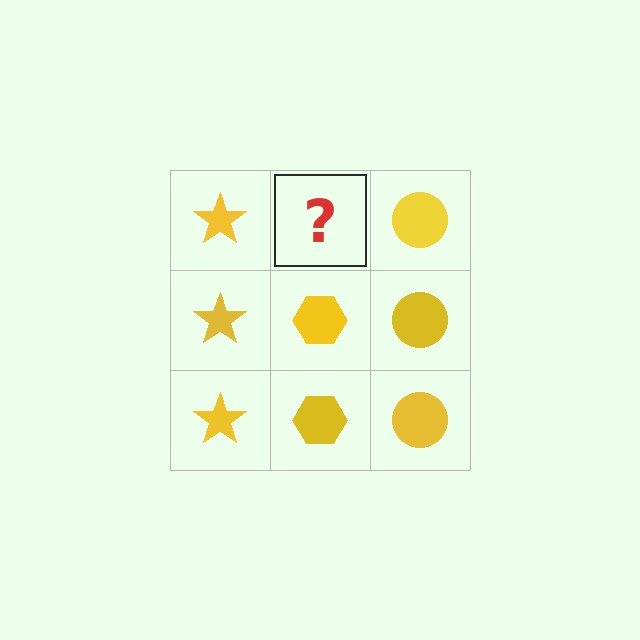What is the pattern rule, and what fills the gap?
The rule is that each column has a consistent shape. The gap should be filled with a yellow hexagon.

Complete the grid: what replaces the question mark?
The question mark should be replaced with a yellow hexagon.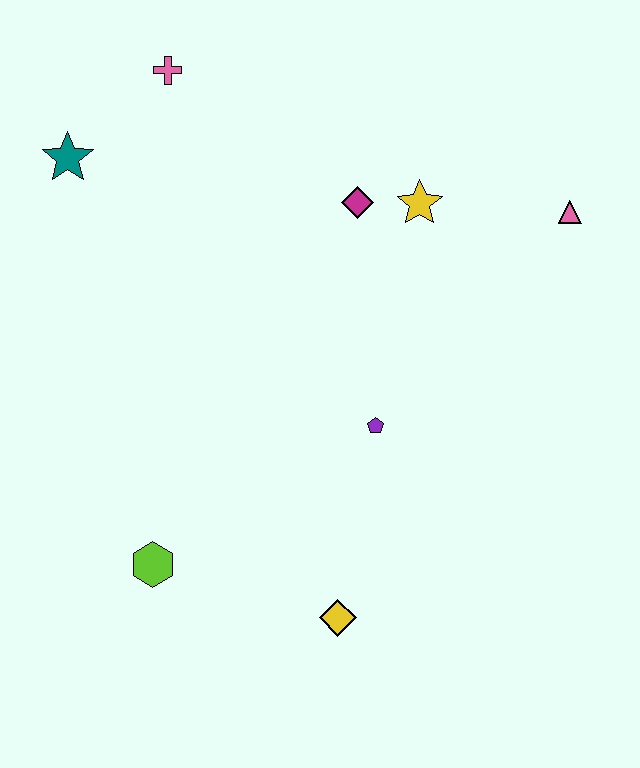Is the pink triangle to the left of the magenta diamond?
No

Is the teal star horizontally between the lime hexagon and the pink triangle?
No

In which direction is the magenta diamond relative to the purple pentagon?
The magenta diamond is above the purple pentagon.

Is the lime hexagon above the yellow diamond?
Yes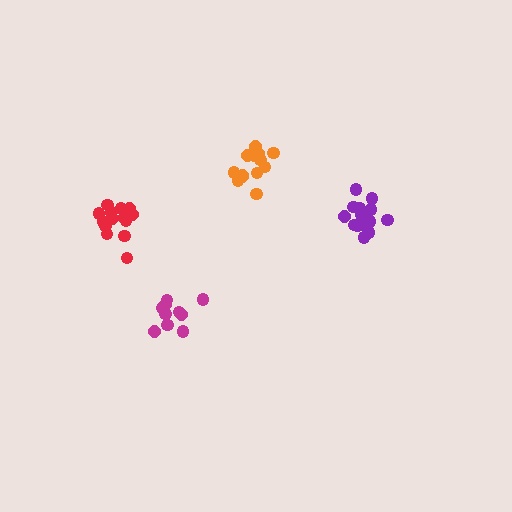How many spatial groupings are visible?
There are 4 spatial groupings.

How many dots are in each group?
Group 1: 13 dots, Group 2: 14 dots, Group 3: 14 dots, Group 4: 10 dots (51 total).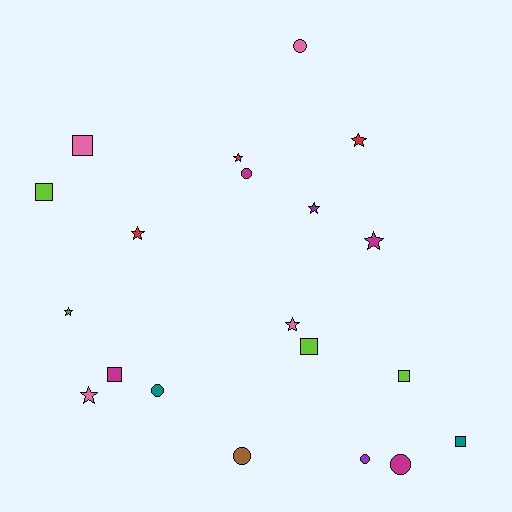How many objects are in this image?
There are 20 objects.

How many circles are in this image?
There are 6 circles.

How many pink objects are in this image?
There are 4 pink objects.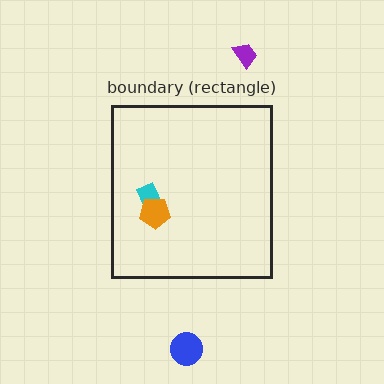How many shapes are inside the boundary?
2 inside, 2 outside.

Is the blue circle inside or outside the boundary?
Outside.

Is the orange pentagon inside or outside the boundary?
Inside.